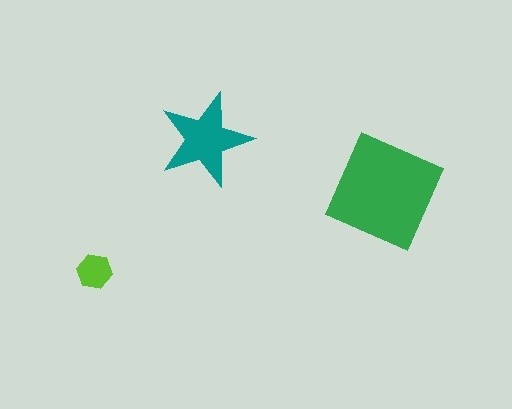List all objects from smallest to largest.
The lime hexagon, the teal star, the green square.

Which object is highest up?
The teal star is topmost.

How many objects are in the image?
There are 3 objects in the image.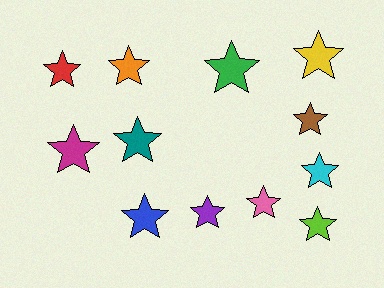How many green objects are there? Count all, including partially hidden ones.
There is 1 green object.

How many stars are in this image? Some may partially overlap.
There are 12 stars.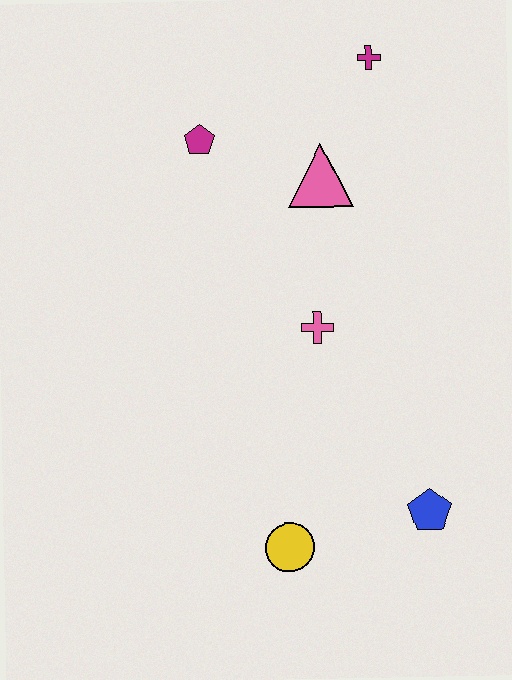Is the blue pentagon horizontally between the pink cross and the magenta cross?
No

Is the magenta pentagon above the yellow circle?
Yes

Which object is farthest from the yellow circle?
The magenta cross is farthest from the yellow circle.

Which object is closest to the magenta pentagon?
The pink triangle is closest to the magenta pentagon.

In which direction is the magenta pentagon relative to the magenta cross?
The magenta pentagon is to the left of the magenta cross.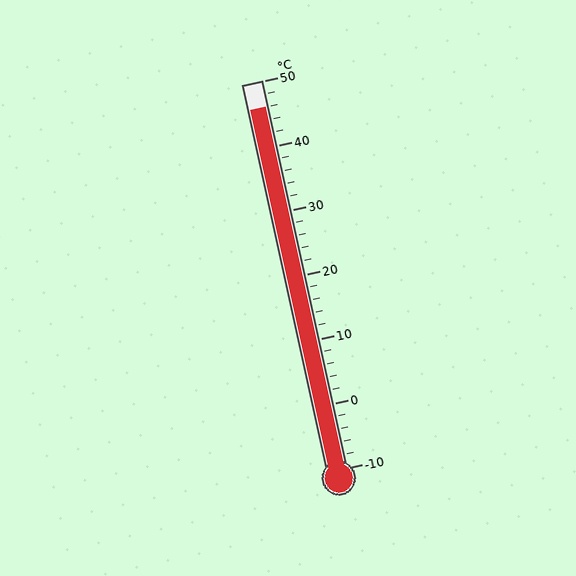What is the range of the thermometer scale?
The thermometer scale ranges from -10°C to 50°C.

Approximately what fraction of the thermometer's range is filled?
The thermometer is filled to approximately 95% of its range.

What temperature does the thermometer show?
The thermometer shows approximately 46°C.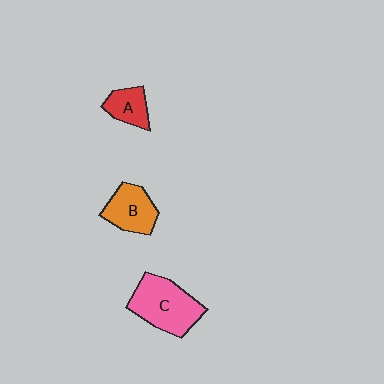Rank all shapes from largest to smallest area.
From largest to smallest: C (pink), B (orange), A (red).